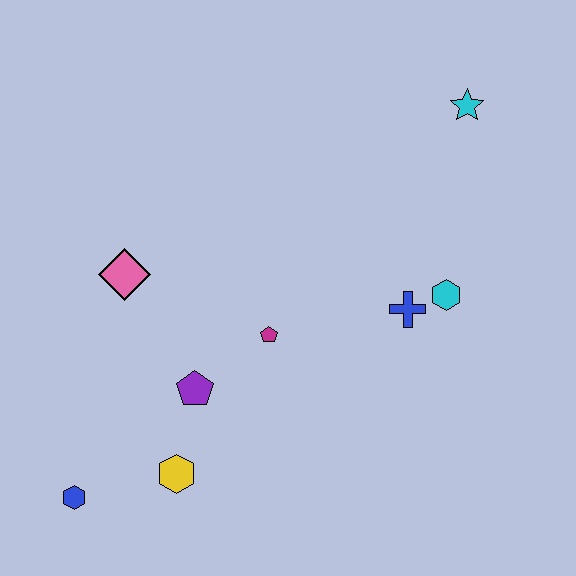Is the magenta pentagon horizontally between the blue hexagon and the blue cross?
Yes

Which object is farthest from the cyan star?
The blue hexagon is farthest from the cyan star.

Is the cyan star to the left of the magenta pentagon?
No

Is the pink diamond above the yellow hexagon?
Yes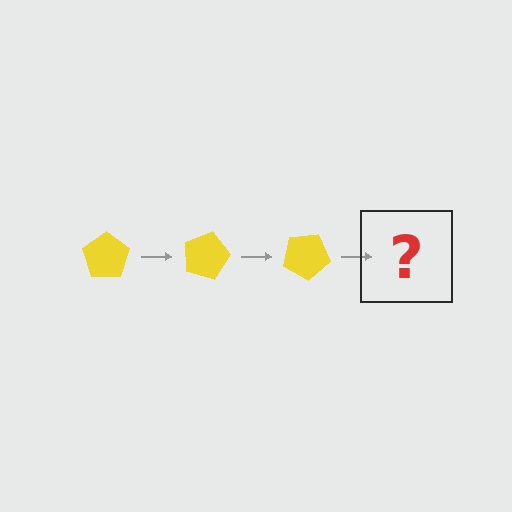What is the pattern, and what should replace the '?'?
The pattern is that the pentagon rotates 15 degrees each step. The '?' should be a yellow pentagon rotated 45 degrees.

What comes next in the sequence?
The next element should be a yellow pentagon rotated 45 degrees.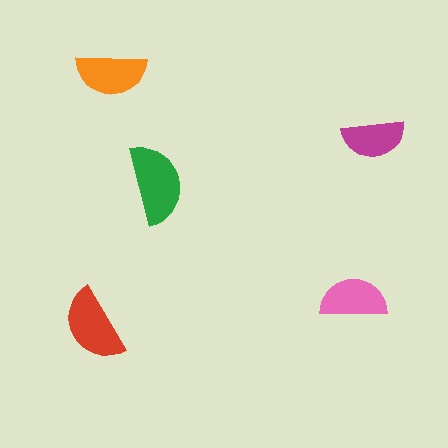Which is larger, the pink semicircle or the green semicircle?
The green one.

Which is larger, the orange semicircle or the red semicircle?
The red one.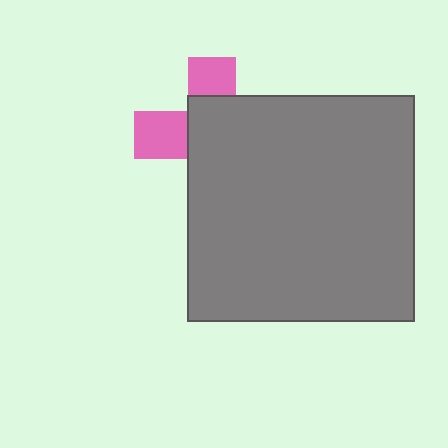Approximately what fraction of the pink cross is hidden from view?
Roughly 65% of the pink cross is hidden behind the gray square.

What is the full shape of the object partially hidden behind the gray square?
The partially hidden object is a pink cross.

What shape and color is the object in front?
The object in front is a gray square.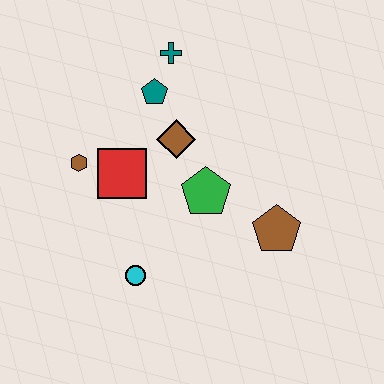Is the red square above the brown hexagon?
No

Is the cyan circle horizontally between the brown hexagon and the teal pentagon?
Yes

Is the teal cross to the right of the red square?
Yes